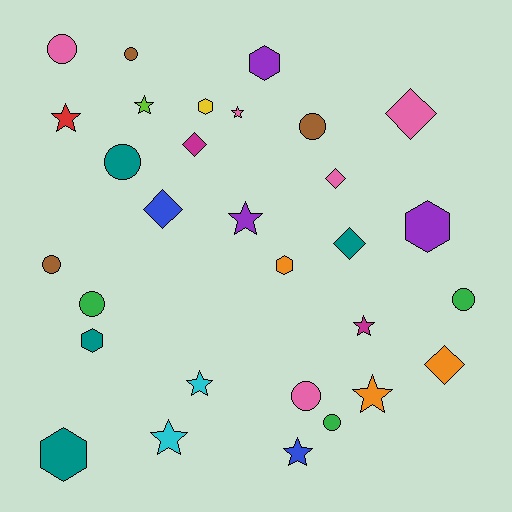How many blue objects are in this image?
There are 2 blue objects.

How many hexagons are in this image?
There are 6 hexagons.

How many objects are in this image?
There are 30 objects.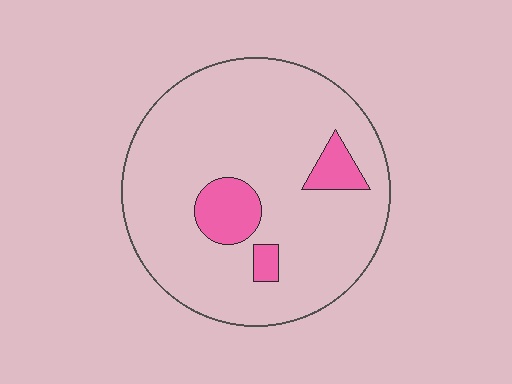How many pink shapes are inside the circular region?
3.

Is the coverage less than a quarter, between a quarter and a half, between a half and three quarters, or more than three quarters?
Less than a quarter.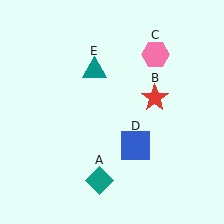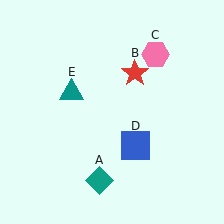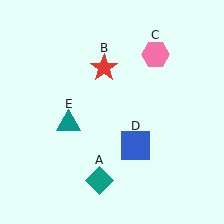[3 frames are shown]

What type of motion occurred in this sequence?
The red star (object B), teal triangle (object E) rotated counterclockwise around the center of the scene.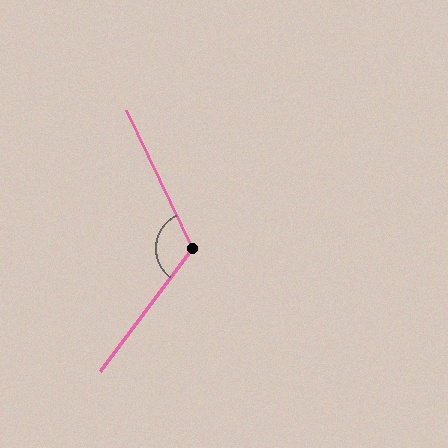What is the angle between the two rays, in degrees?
Approximately 118 degrees.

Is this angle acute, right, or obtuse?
It is obtuse.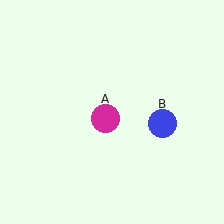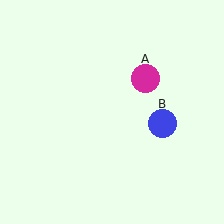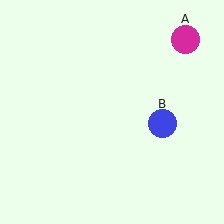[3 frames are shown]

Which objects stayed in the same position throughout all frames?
Blue circle (object B) remained stationary.